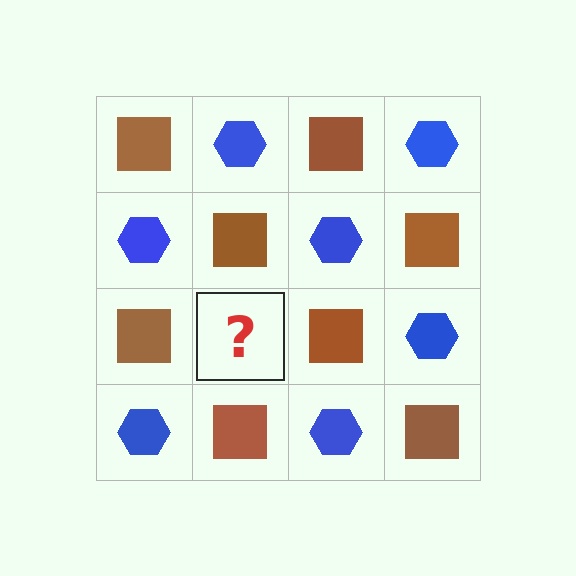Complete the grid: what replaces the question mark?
The question mark should be replaced with a blue hexagon.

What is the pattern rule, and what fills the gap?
The rule is that it alternates brown square and blue hexagon in a checkerboard pattern. The gap should be filled with a blue hexagon.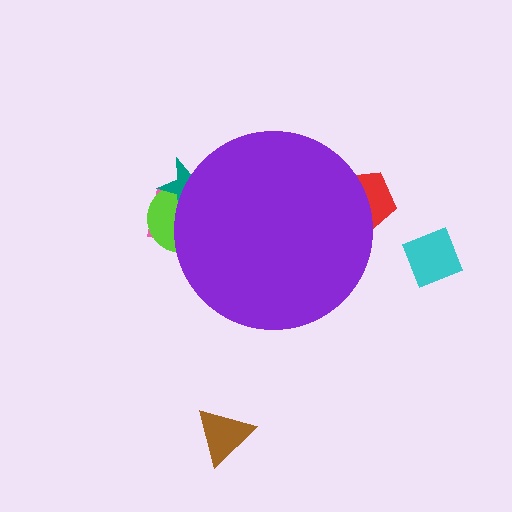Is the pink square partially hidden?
Yes, the pink square is partially hidden behind the purple circle.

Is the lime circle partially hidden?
Yes, the lime circle is partially hidden behind the purple circle.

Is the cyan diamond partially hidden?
No, the cyan diamond is fully visible.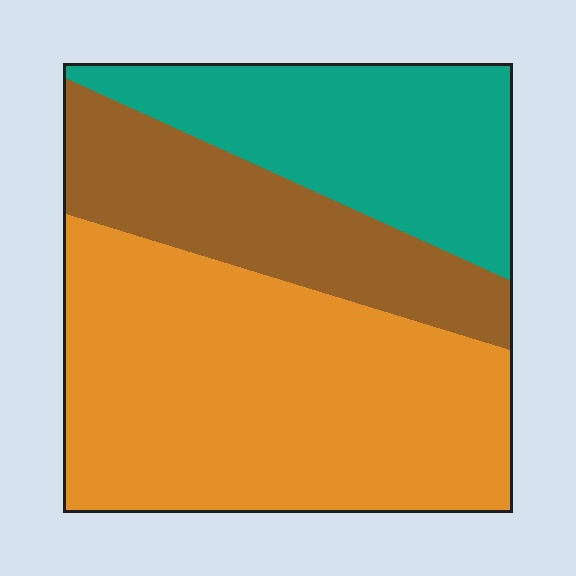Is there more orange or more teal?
Orange.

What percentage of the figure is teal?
Teal covers roughly 25% of the figure.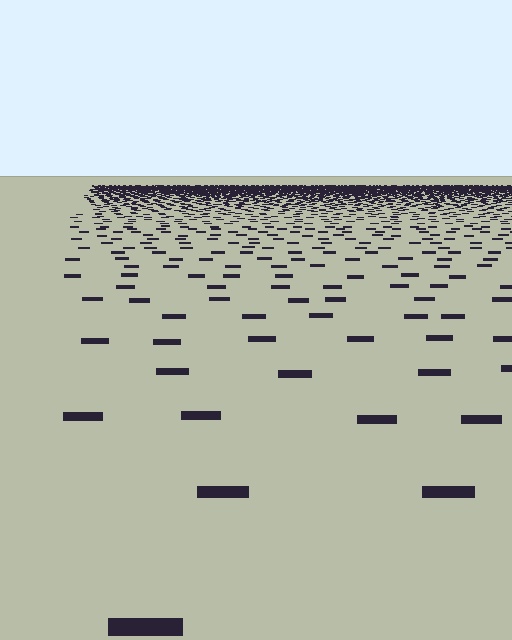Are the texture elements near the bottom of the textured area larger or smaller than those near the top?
Larger. Near the bottom, elements are closer to the viewer and appear at a bigger on-screen size.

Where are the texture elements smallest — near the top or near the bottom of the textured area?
Near the top.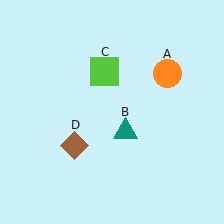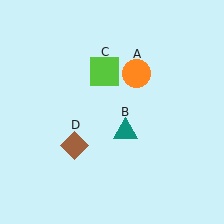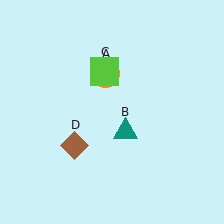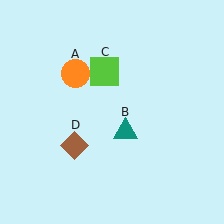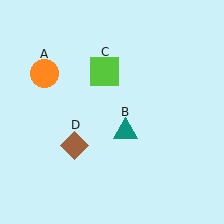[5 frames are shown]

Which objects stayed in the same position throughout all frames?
Teal triangle (object B) and lime square (object C) and brown diamond (object D) remained stationary.